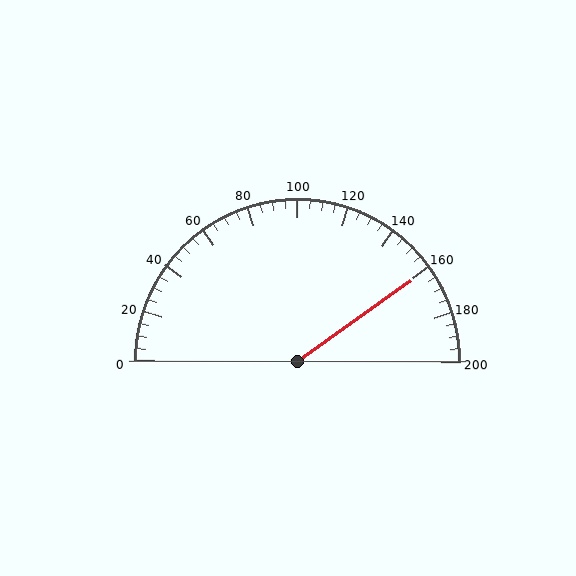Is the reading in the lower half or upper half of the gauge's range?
The reading is in the upper half of the range (0 to 200).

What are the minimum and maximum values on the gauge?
The gauge ranges from 0 to 200.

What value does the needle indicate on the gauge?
The needle indicates approximately 160.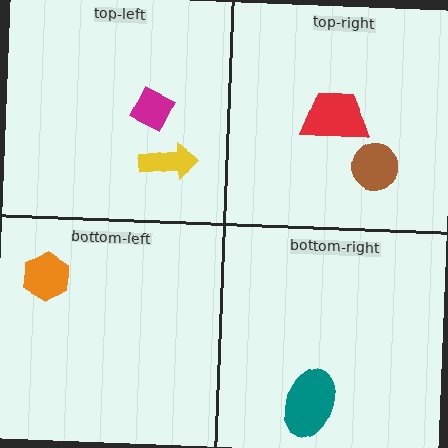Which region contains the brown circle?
The top-right region.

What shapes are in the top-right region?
The red trapezoid, the brown circle.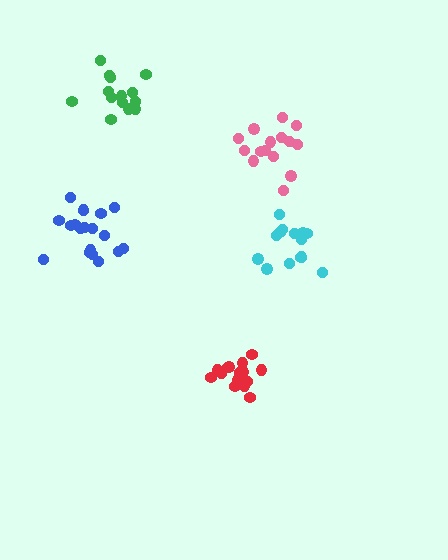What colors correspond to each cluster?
The clusters are colored: pink, cyan, blue, green, red.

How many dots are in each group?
Group 1: 15 dots, Group 2: 14 dots, Group 3: 19 dots, Group 4: 14 dots, Group 5: 15 dots (77 total).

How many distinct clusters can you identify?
There are 5 distinct clusters.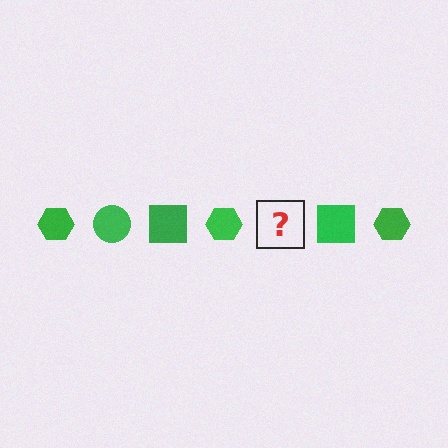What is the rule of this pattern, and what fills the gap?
The rule is that the pattern cycles through hexagon, circle, square shapes in green. The gap should be filled with a green circle.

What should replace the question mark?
The question mark should be replaced with a green circle.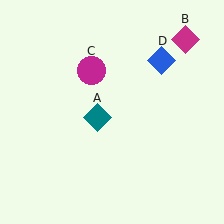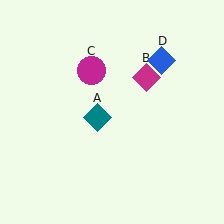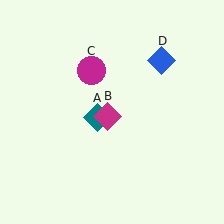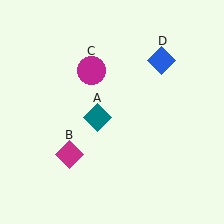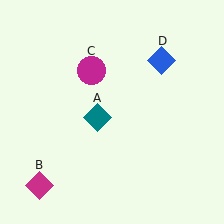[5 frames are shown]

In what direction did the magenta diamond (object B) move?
The magenta diamond (object B) moved down and to the left.